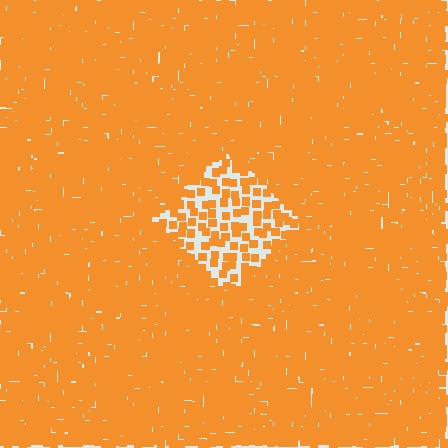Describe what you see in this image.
The image contains small orange elements arranged at two different densities. A diamond-shaped region is visible where the elements are less densely packed than the surrounding area.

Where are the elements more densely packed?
The elements are more densely packed outside the diamond boundary.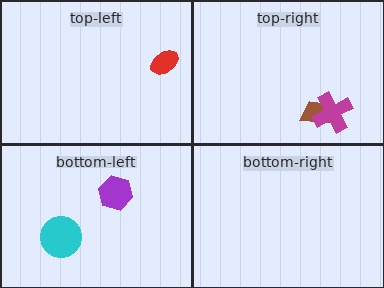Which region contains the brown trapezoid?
The top-right region.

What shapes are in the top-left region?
The red ellipse.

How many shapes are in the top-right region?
2.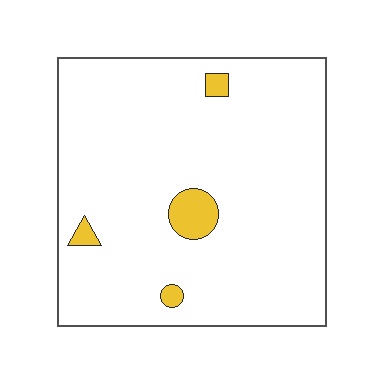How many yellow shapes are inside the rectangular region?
4.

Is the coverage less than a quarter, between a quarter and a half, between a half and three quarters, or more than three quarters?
Less than a quarter.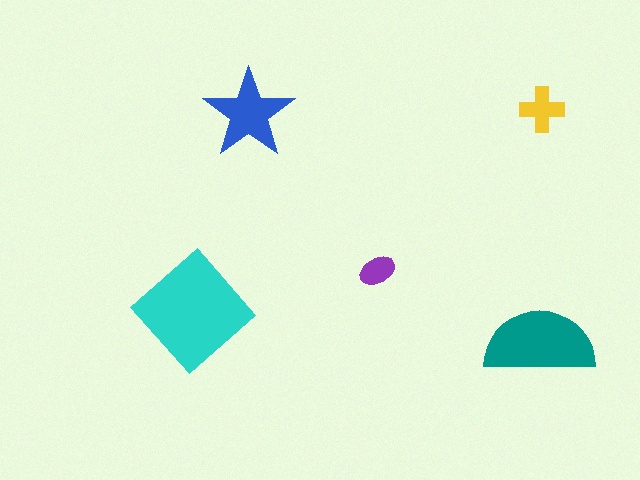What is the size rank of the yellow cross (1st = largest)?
4th.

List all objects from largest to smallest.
The cyan diamond, the teal semicircle, the blue star, the yellow cross, the purple ellipse.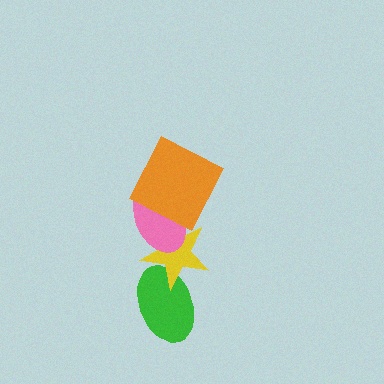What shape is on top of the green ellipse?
The yellow star is on top of the green ellipse.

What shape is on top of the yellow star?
The pink ellipse is on top of the yellow star.